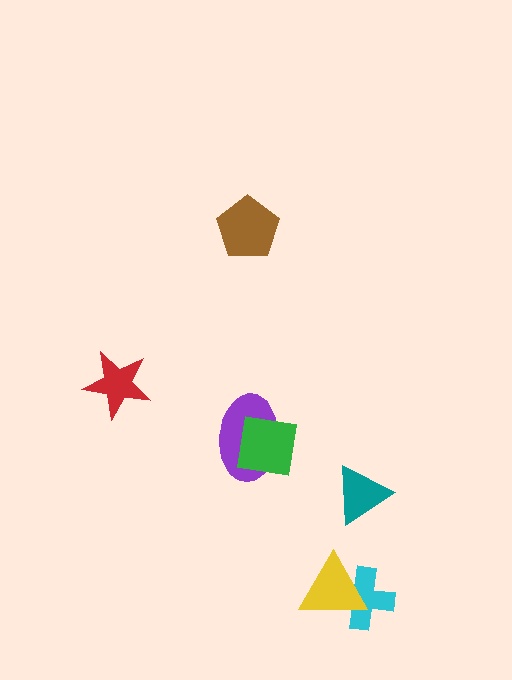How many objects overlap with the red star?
0 objects overlap with the red star.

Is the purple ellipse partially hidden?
Yes, it is partially covered by another shape.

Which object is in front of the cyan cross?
The yellow triangle is in front of the cyan cross.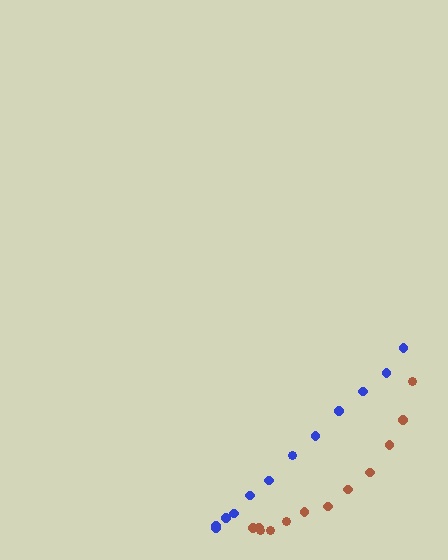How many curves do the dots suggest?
There are 2 distinct paths.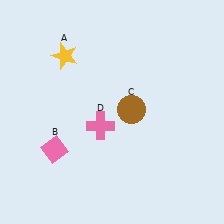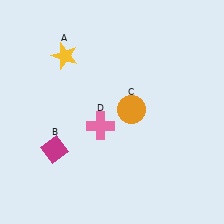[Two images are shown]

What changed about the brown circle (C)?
In Image 1, C is brown. In Image 2, it changed to orange.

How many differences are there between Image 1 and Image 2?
There are 2 differences between the two images.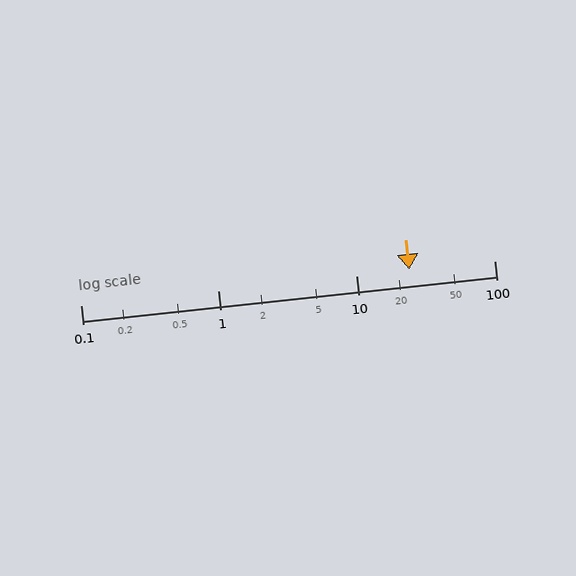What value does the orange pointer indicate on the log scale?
The pointer indicates approximately 24.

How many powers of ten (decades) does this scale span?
The scale spans 3 decades, from 0.1 to 100.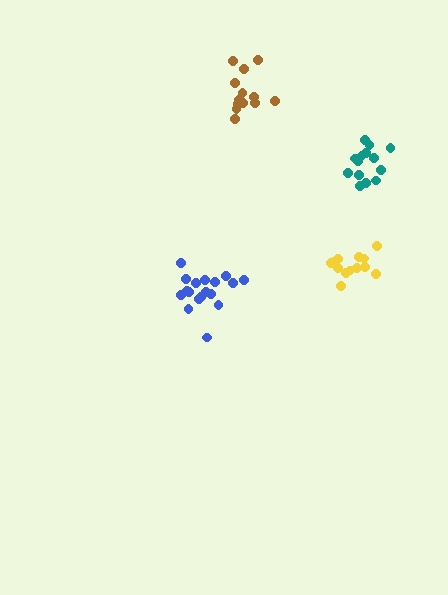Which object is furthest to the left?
The blue cluster is leftmost.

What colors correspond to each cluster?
The clusters are colored: brown, yellow, blue, teal.